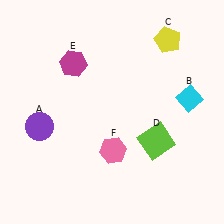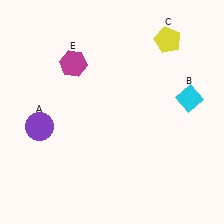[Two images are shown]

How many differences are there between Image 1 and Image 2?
There are 2 differences between the two images.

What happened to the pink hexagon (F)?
The pink hexagon (F) was removed in Image 2. It was in the bottom-right area of Image 1.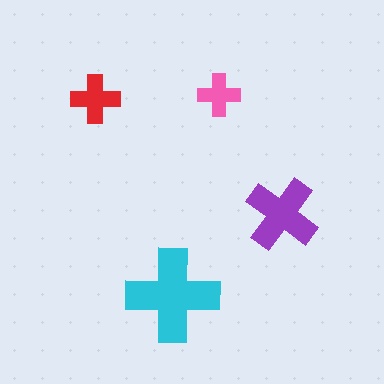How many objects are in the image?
There are 4 objects in the image.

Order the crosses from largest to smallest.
the cyan one, the purple one, the red one, the pink one.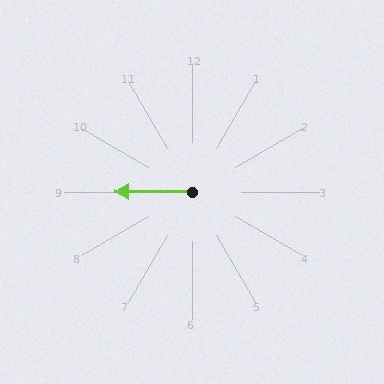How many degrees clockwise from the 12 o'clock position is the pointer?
Approximately 270 degrees.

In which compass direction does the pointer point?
West.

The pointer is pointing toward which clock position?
Roughly 9 o'clock.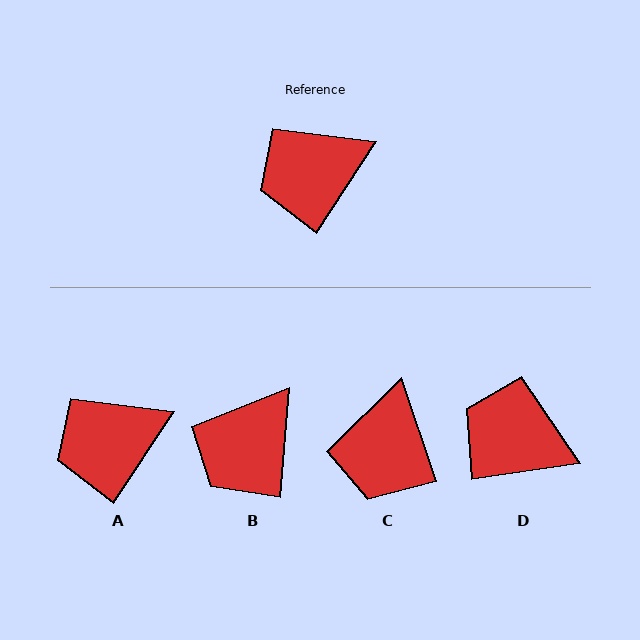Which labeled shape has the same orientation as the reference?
A.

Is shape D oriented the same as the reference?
No, it is off by about 49 degrees.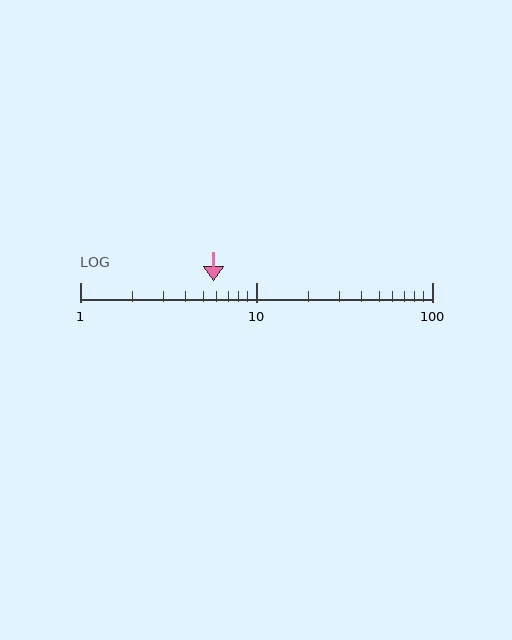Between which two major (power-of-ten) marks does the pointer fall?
The pointer is between 1 and 10.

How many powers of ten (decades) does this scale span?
The scale spans 2 decades, from 1 to 100.